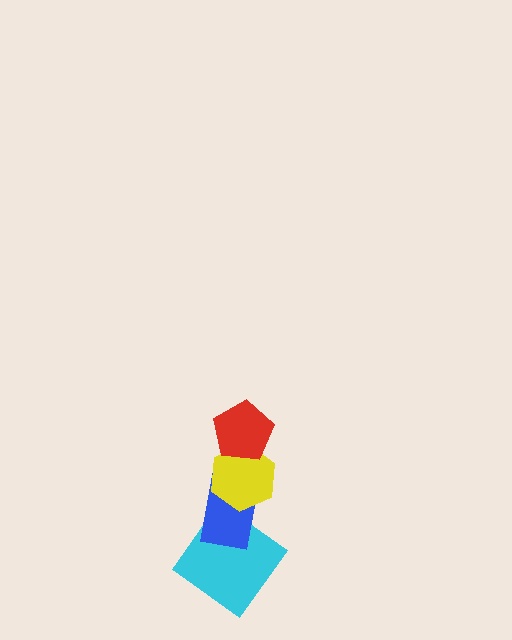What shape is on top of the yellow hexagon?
The red pentagon is on top of the yellow hexagon.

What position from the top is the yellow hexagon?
The yellow hexagon is 2nd from the top.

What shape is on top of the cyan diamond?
The blue rectangle is on top of the cyan diamond.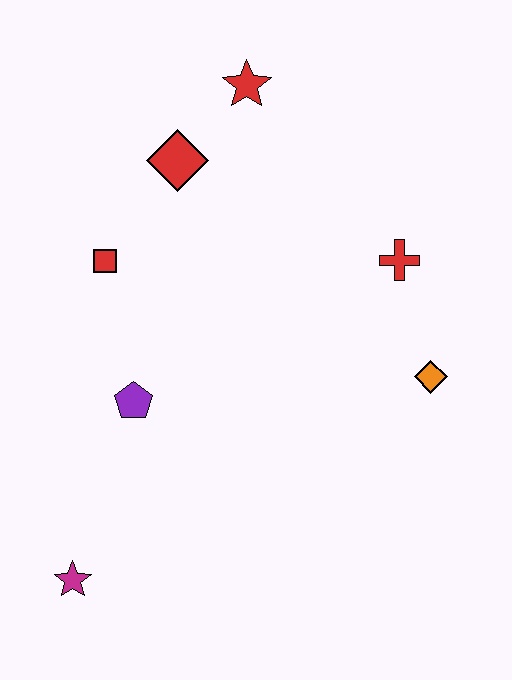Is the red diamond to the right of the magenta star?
Yes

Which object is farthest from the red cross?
The magenta star is farthest from the red cross.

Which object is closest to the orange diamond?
The red cross is closest to the orange diamond.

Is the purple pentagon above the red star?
No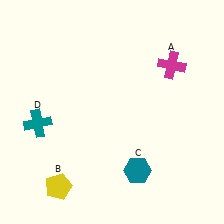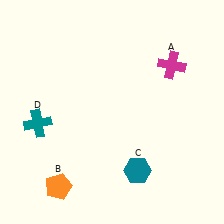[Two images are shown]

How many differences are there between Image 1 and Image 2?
There is 1 difference between the two images.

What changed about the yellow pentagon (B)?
In Image 1, B is yellow. In Image 2, it changed to orange.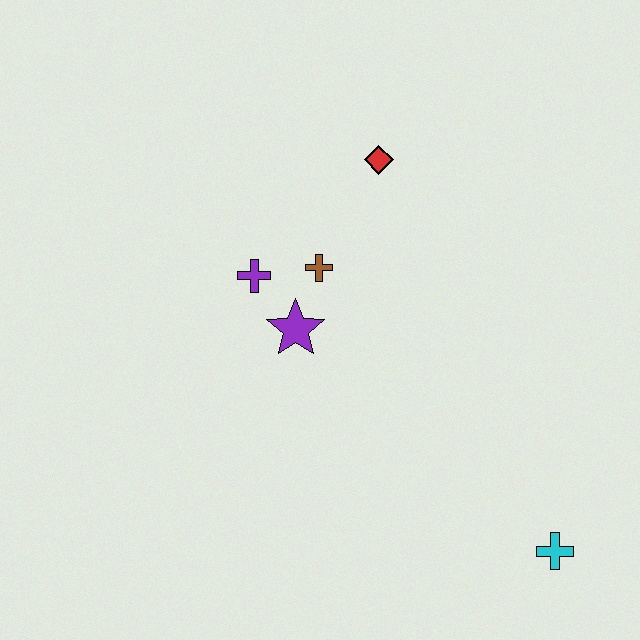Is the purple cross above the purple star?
Yes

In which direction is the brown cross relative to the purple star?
The brown cross is above the purple star.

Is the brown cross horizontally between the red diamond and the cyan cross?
No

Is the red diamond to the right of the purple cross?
Yes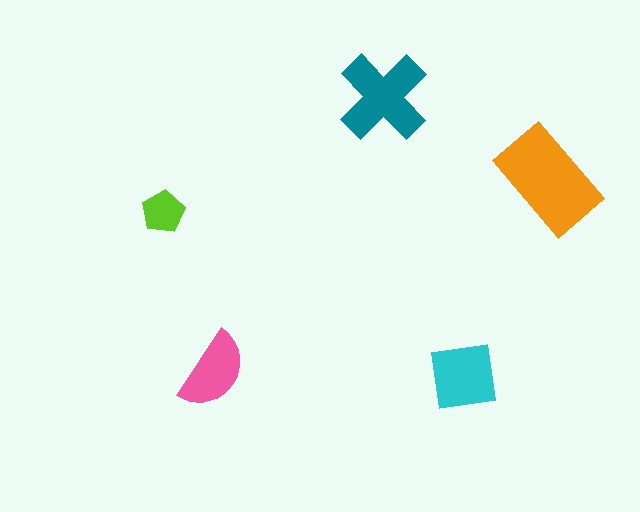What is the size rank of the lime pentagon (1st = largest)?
5th.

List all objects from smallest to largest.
The lime pentagon, the pink semicircle, the cyan square, the teal cross, the orange rectangle.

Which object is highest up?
The teal cross is topmost.